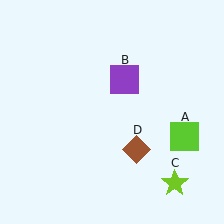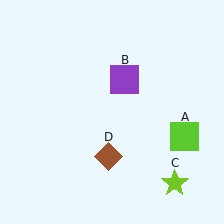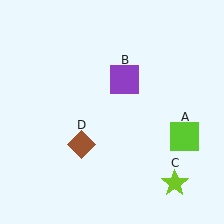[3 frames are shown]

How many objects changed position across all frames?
1 object changed position: brown diamond (object D).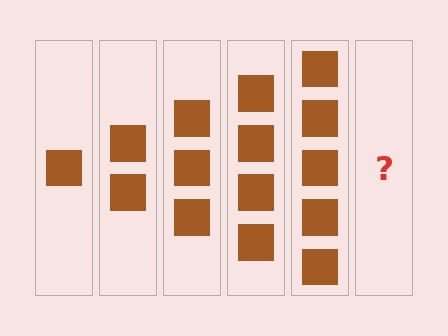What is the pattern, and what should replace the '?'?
The pattern is that each step adds one more square. The '?' should be 6 squares.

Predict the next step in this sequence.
The next step is 6 squares.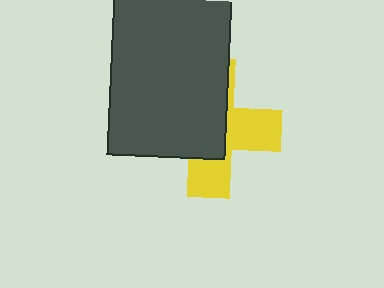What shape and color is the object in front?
The object in front is a dark gray rectangle.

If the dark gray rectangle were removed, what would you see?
You would see the complete yellow cross.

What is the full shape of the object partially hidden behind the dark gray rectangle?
The partially hidden object is a yellow cross.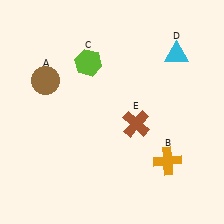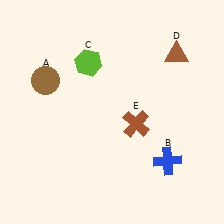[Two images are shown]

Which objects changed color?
B changed from orange to blue. D changed from cyan to brown.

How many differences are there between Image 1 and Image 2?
There are 2 differences between the two images.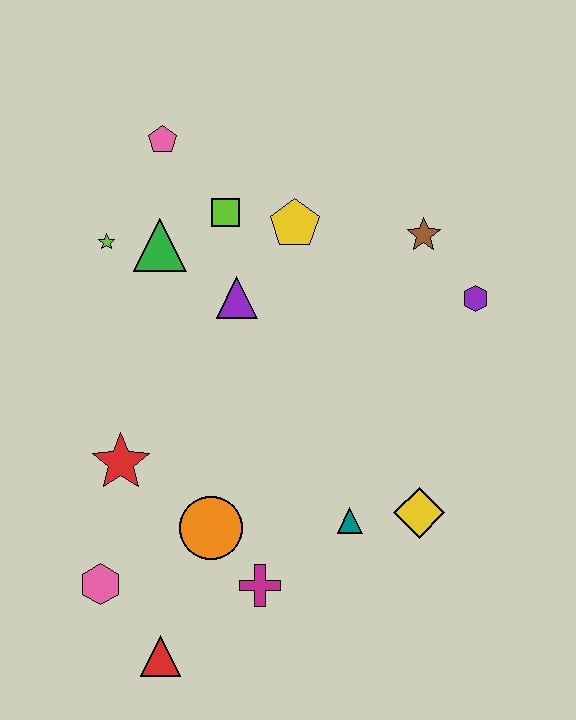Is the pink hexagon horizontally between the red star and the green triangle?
No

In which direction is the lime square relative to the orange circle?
The lime square is above the orange circle.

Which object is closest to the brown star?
The purple hexagon is closest to the brown star.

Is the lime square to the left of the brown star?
Yes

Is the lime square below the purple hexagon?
No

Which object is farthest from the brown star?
The red triangle is farthest from the brown star.